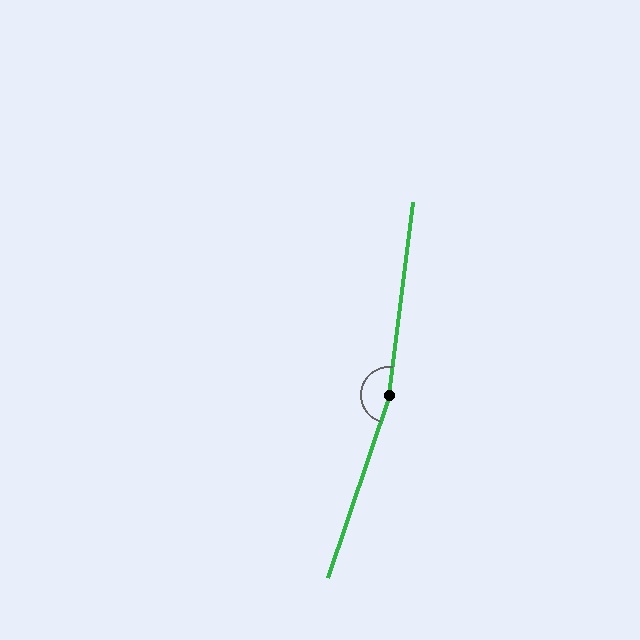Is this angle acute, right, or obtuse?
It is obtuse.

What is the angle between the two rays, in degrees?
Approximately 168 degrees.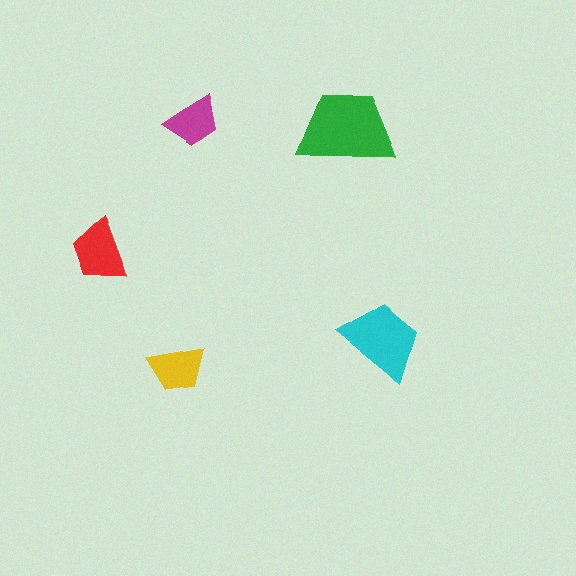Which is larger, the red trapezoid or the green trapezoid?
The green one.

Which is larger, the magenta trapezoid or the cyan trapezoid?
The cyan one.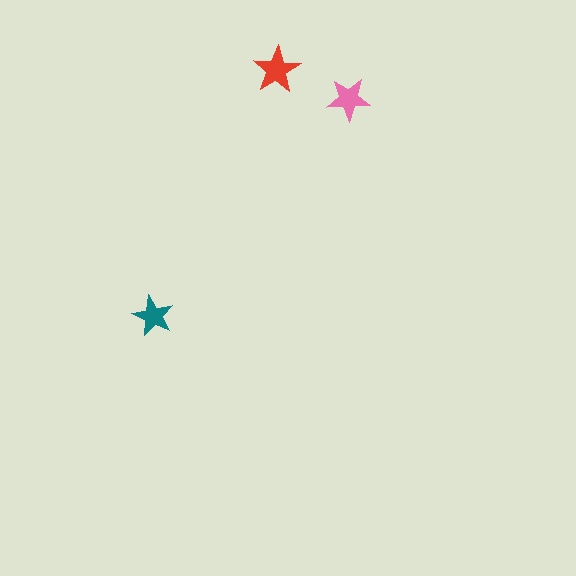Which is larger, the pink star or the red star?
The red one.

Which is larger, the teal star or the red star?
The red one.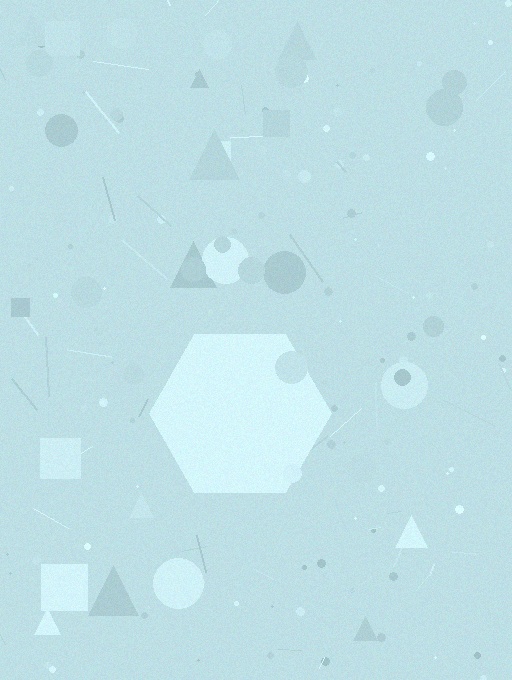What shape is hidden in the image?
A hexagon is hidden in the image.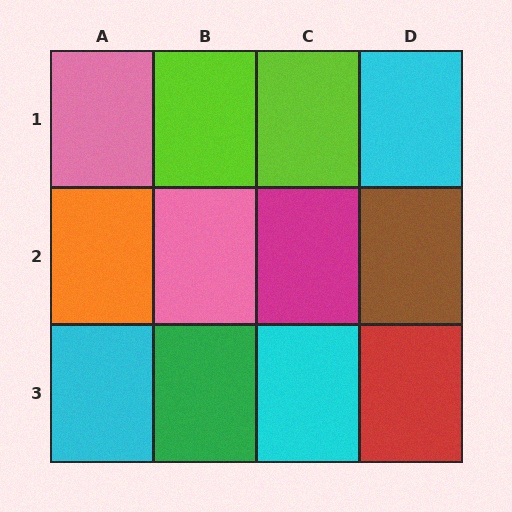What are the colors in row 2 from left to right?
Orange, pink, magenta, brown.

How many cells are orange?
1 cell is orange.